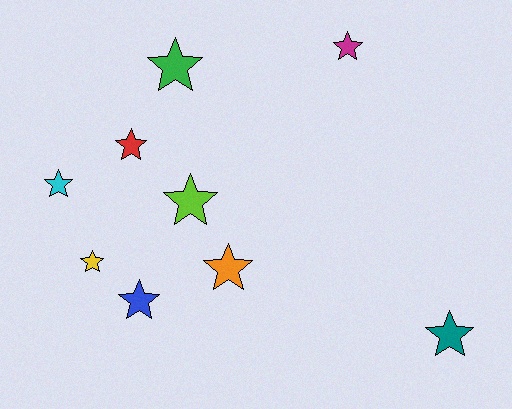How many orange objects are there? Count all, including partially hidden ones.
There is 1 orange object.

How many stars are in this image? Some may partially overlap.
There are 9 stars.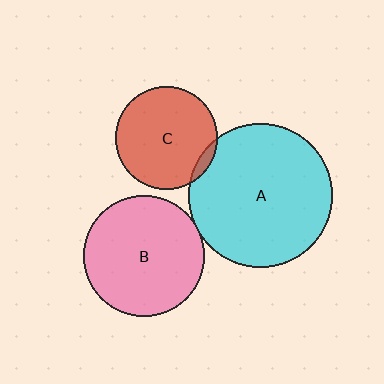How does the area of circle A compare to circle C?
Approximately 2.0 times.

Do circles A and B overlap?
Yes.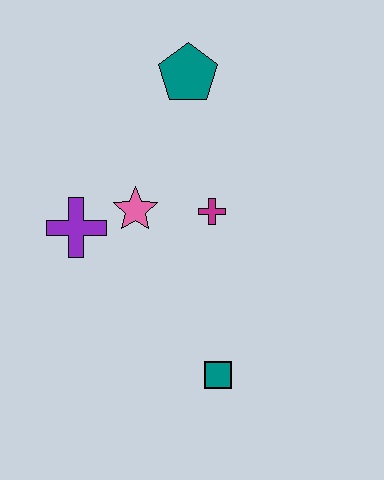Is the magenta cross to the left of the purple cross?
No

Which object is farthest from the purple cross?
The teal square is farthest from the purple cross.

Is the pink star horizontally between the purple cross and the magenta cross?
Yes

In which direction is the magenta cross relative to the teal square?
The magenta cross is above the teal square.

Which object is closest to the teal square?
The magenta cross is closest to the teal square.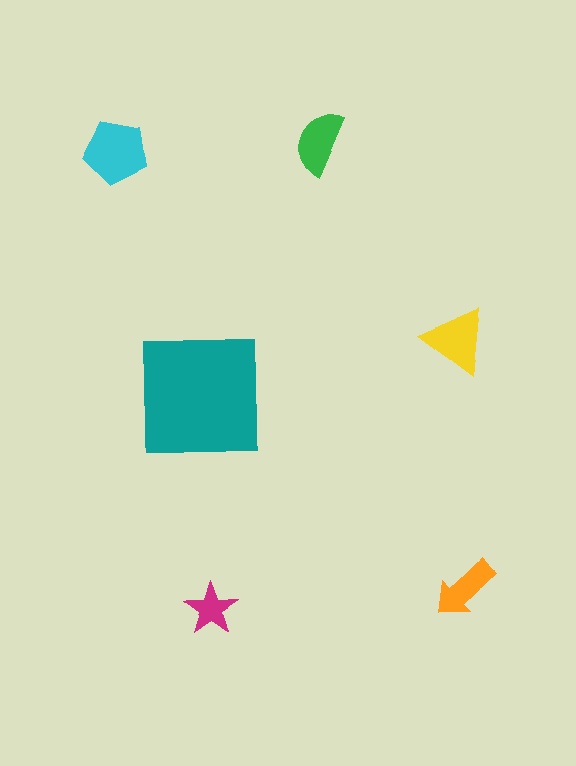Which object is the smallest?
The magenta star.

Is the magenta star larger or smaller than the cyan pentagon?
Smaller.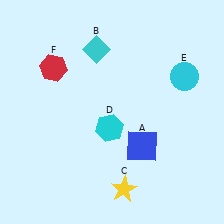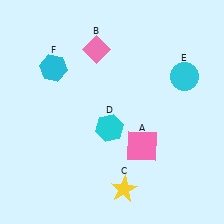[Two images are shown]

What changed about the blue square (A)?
In Image 1, A is blue. In Image 2, it changed to pink.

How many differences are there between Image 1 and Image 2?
There are 3 differences between the two images.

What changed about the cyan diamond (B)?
In Image 1, B is cyan. In Image 2, it changed to pink.